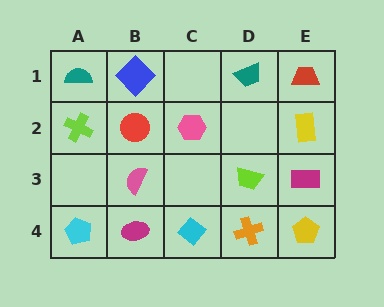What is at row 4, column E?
A yellow pentagon.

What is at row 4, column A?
A cyan pentagon.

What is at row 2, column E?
A yellow rectangle.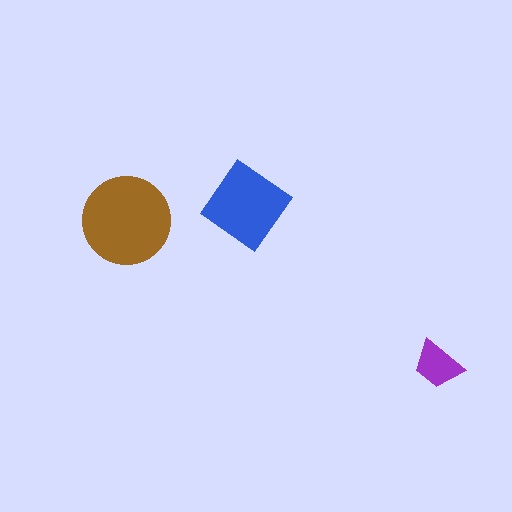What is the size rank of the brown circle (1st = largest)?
1st.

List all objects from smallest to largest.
The purple trapezoid, the blue diamond, the brown circle.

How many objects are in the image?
There are 3 objects in the image.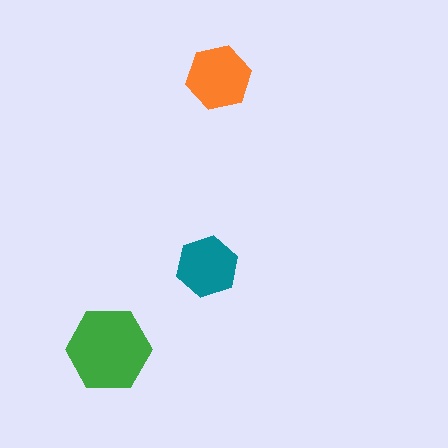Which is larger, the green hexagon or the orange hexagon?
The green one.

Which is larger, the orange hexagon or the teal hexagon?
The orange one.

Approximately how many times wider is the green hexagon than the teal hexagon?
About 1.5 times wider.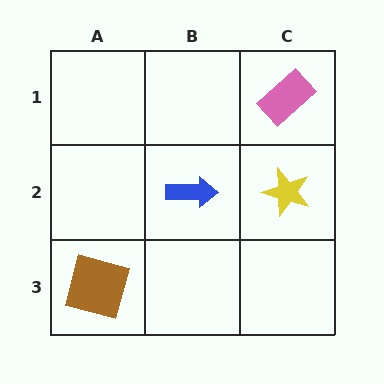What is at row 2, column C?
A yellow star.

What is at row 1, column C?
A pink rectangle.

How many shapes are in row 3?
1 shape.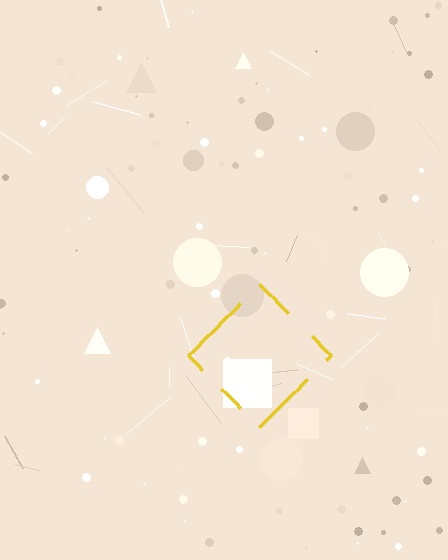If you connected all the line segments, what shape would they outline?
They would outline a diamond.